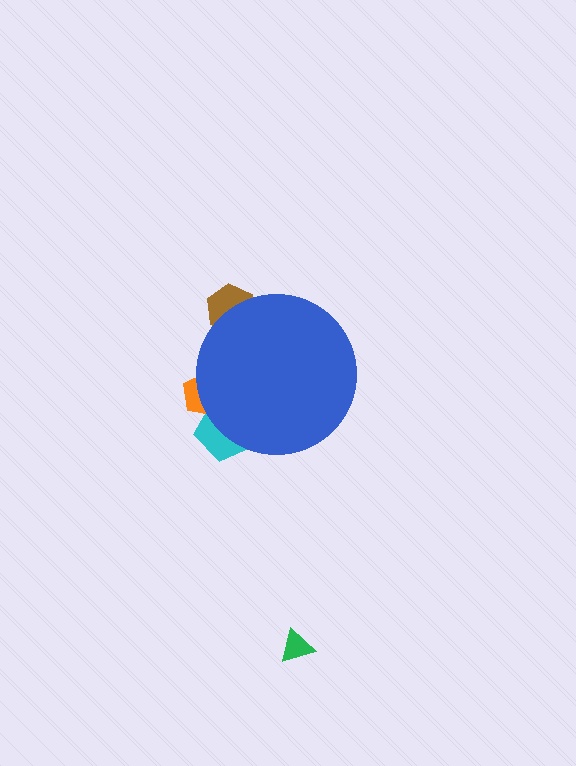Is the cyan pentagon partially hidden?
Yes, the cyan pentagon is partially hidden behind the blue circle.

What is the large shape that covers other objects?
A blue circle.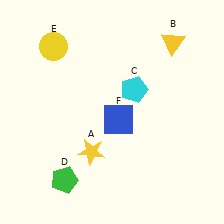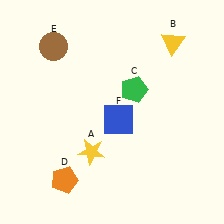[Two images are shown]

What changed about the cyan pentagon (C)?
In Image 1, C is cyan. In Image 2, it changed to green.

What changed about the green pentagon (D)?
In Image 1, D is green. In Image 2, it changed to orange.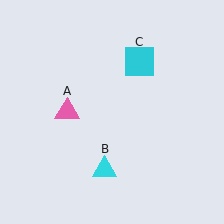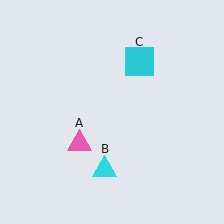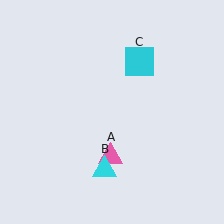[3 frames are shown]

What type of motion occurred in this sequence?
The pink triangle (object A) rotated counterclockwise around the center of the scene.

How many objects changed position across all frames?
1 object changed position: pink triangle (object A).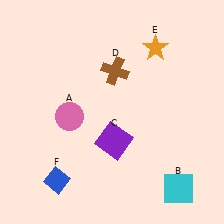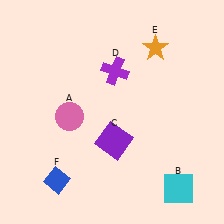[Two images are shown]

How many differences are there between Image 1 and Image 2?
There is 1 difference between the two images.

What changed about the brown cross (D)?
In Image 1, D is brown. In Image 2, it changed to purple.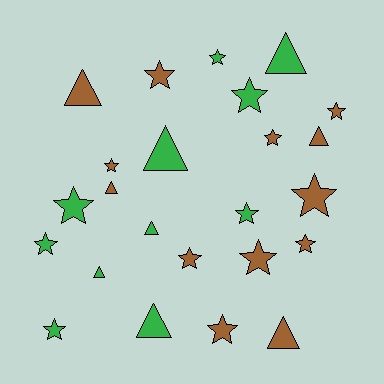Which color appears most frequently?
Brown, with 13 objects.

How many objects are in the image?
There are 24 objects.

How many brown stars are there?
There are 9 brown stars.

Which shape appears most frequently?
Star, with 15 objects.